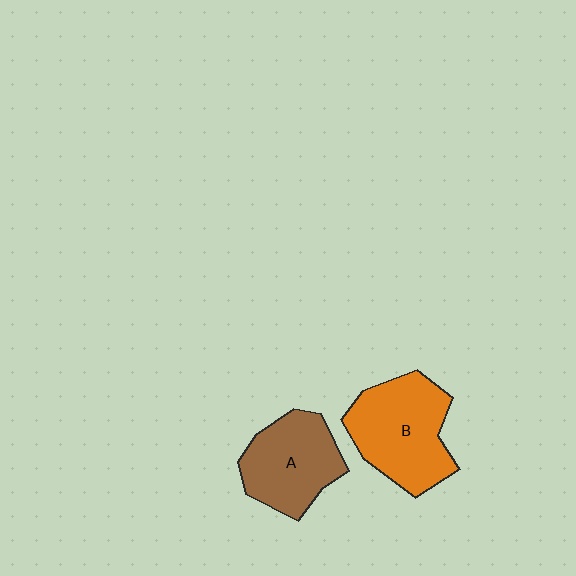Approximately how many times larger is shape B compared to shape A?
Approximately 1.2 times.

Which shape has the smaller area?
Shape A (brown).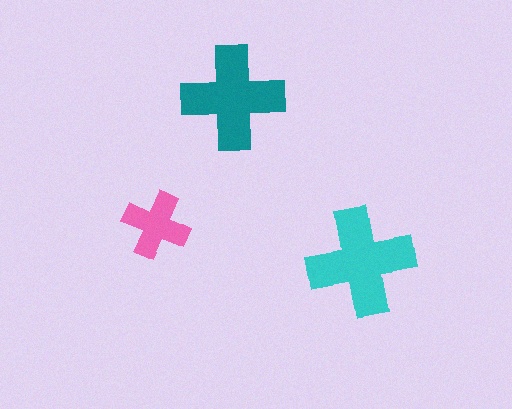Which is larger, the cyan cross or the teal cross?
The cyan one.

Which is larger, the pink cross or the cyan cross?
The cyan one.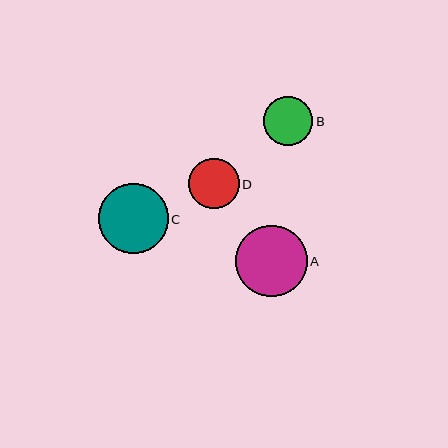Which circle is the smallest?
Circle B is the smallest with a size of approximately 49 pixels.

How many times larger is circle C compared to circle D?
Circle C is approximately 1.4 times the size of circle D.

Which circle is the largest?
Circle A is the largest with a size of approximately 71 pixels.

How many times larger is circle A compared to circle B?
Circle A is approximately 1.5 times the size of circle B.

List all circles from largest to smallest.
From largest to smallest: A, C, D, B.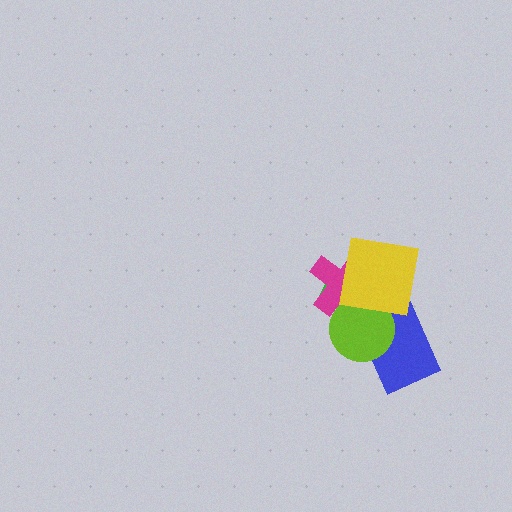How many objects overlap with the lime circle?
4 objects overlap with the lime circle.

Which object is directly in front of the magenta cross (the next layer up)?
The lime circle is directly in front of the magenta cross.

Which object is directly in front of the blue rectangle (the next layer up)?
The lime circle is directly in front of the blue rectangle.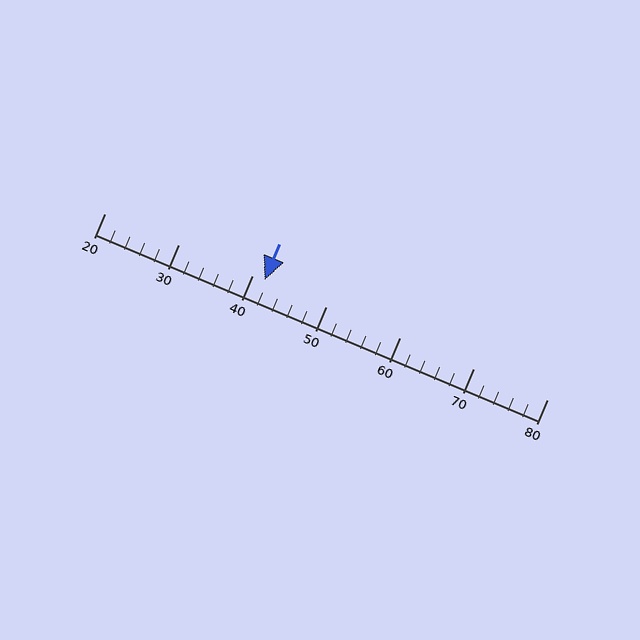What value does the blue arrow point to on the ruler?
The blue arrow points to approximately 42.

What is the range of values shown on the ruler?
The ruler shows values from 20 to 80.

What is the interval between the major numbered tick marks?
The major tick marks are spaced 10 units apart.